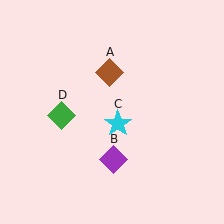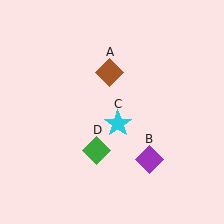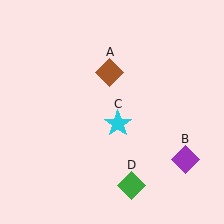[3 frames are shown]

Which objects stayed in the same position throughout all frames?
Brown diamond (object A) and cyan star (object C) remained stationary.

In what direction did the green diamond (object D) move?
The green diamond (object D) moved down and to the right.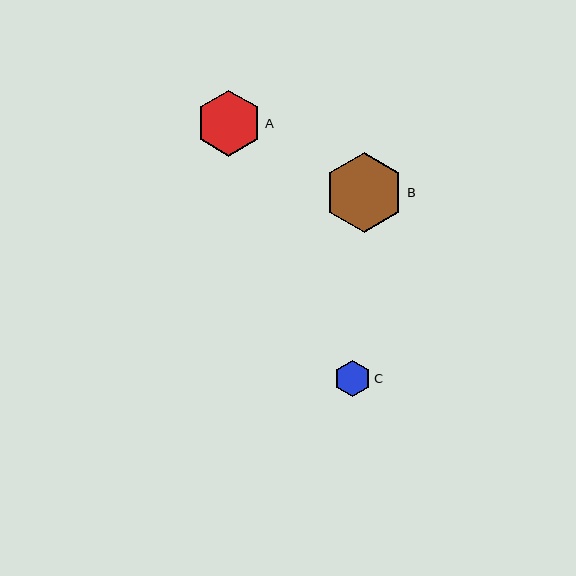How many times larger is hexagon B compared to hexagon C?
Hexagon B is approximately 2.2 times the size of hexagon C.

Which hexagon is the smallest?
Hexagon C is the smallest with a size of approximately 36 pixels.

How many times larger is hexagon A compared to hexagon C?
Hexagon A is approximately 1.8 times the size of hexagon C.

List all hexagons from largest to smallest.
From largest to smallest: B, A, C.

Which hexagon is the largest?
Hexagon B is the largest with a size of approximately 80 pixels.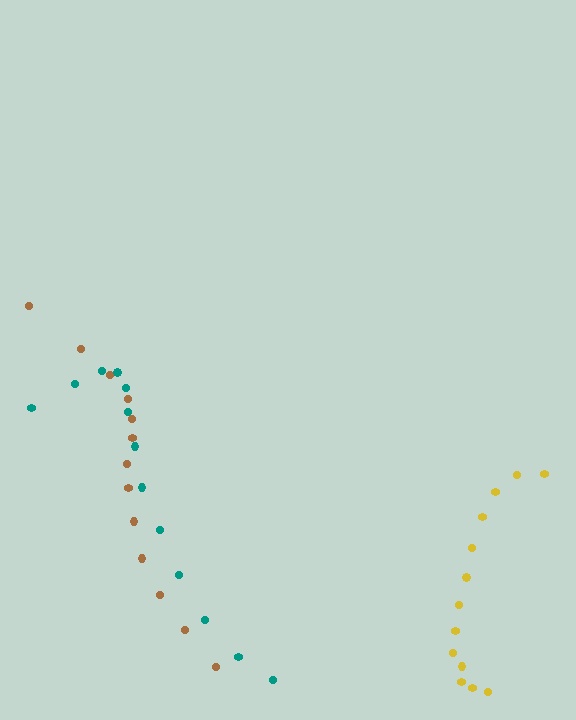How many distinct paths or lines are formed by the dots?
There are 3 distinct paths.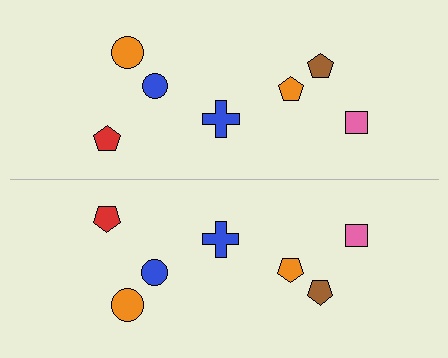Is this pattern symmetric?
Yes, this pattern has bilateral (reflection) symmetry.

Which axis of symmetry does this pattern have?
The pattern has a horizontal axis of symmetry running through the center of the image.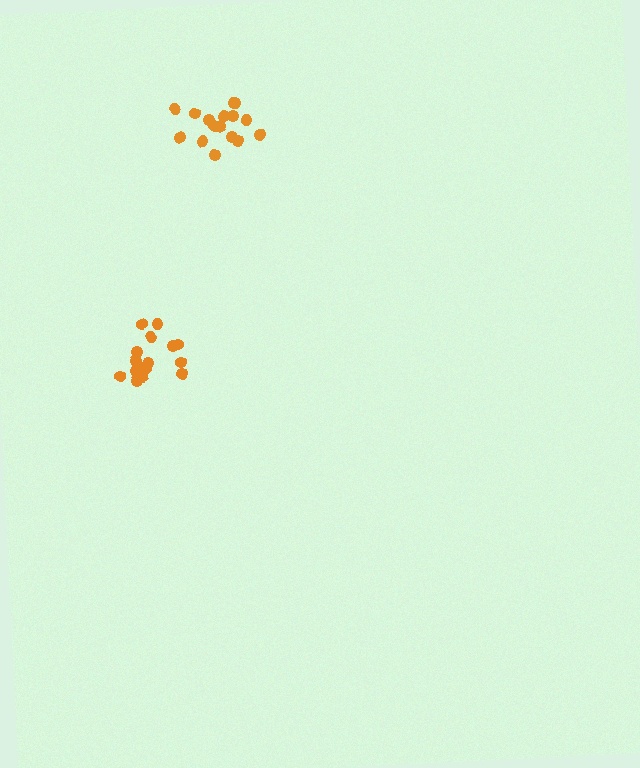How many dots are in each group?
Group 1: 16 dots, Group 2: 16 dots (32 total).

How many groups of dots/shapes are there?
There are 2 groups.